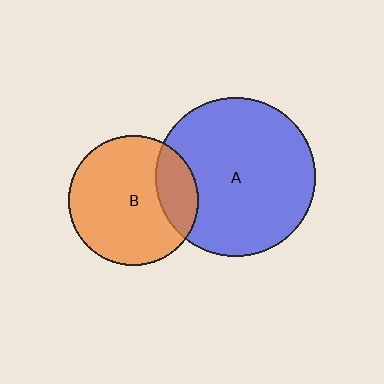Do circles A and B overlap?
Yes.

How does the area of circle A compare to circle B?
Approximately 1.5 times.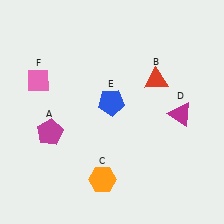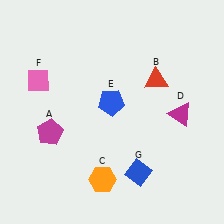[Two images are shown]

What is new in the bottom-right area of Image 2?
A blue diamond (G) was added in the bottom-right area of Image 2.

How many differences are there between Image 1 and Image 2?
There is 1 difference between the two images.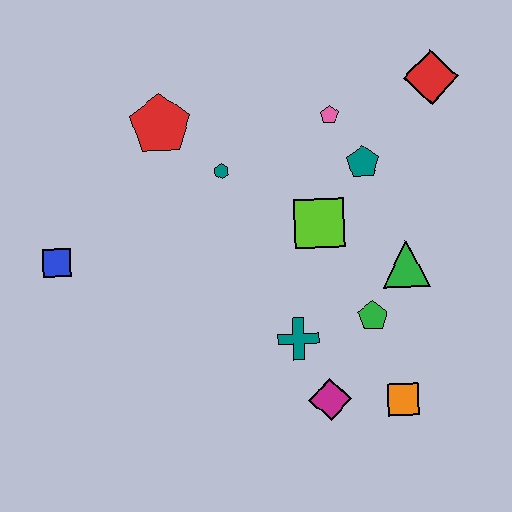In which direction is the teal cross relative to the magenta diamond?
The teal cross is above the magenta diamond.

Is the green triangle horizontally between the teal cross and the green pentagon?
No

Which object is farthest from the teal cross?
The red diamond is farthest from the teal cross.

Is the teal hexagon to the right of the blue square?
Yes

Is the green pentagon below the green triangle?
Yes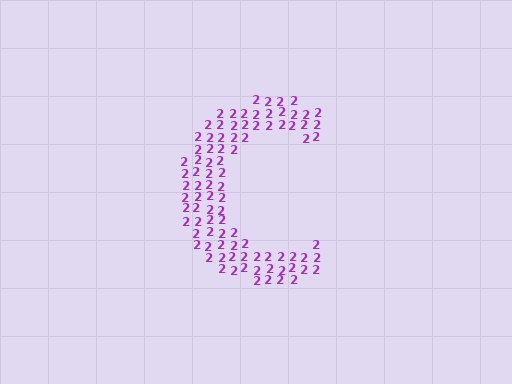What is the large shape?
The large shape is the letter C.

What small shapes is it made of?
It is made of small digit 2's.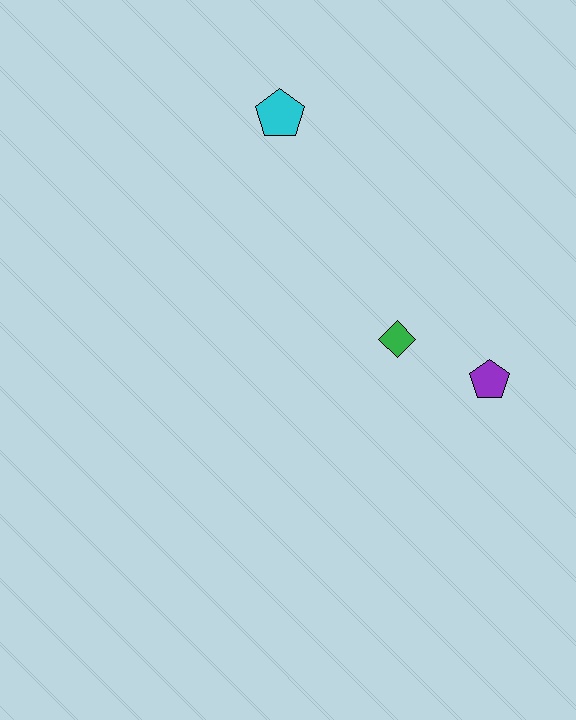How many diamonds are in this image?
There is 1 diamond.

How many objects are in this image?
There are 3 objects.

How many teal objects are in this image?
There are no teal objects.